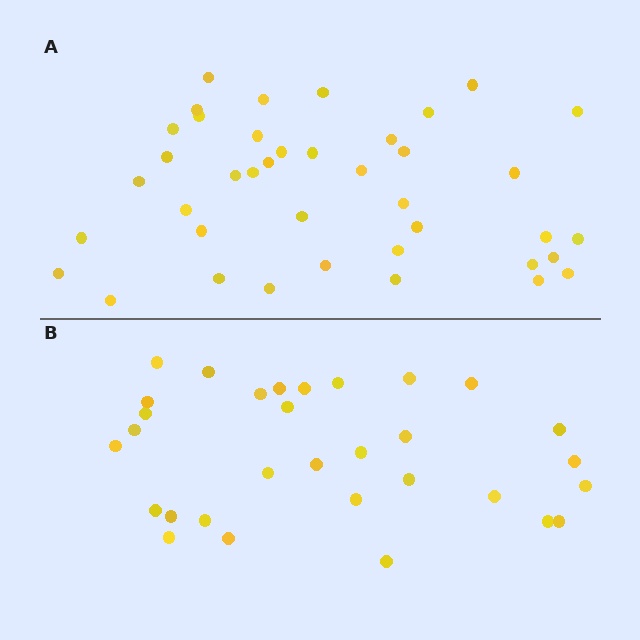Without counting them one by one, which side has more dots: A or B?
Region A (the top region) has more dots.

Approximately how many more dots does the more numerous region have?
Region A has roughly 8 or so more dots than region B.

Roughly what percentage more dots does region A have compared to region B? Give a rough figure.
About 30% more.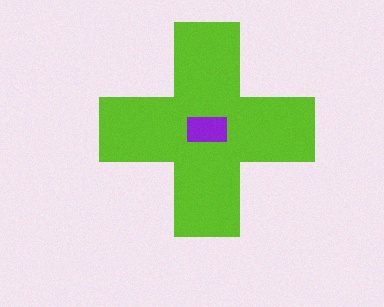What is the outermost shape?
The lime cross.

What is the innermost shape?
The purple rectangle.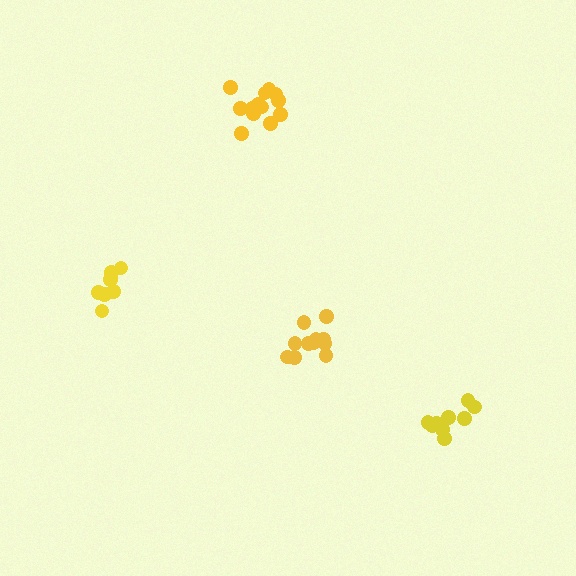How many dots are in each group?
Group 1: 11 dots, Group 2: 13 dots, Group 3: 9 dots, Group 4: 7 dots (40 total).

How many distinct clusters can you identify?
There are 4 distinct clusters.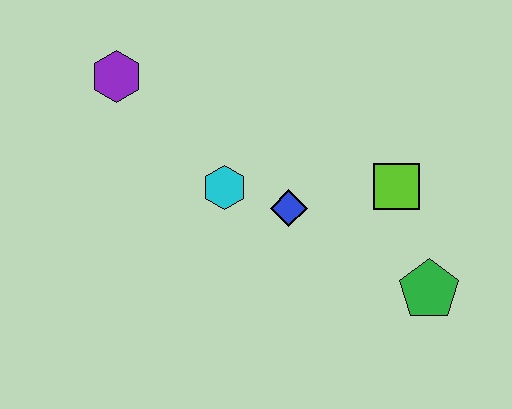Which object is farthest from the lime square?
The purple hexagon is farthest from the lime square.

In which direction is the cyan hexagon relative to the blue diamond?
The cyan hexagon is to the left of the blue diamond.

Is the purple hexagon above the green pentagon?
Yes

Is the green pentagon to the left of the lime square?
No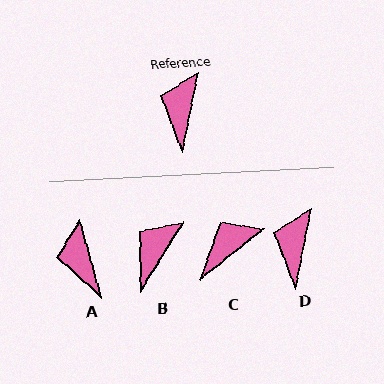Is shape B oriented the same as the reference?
No, it is off by about 21 degrees.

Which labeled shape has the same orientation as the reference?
D.